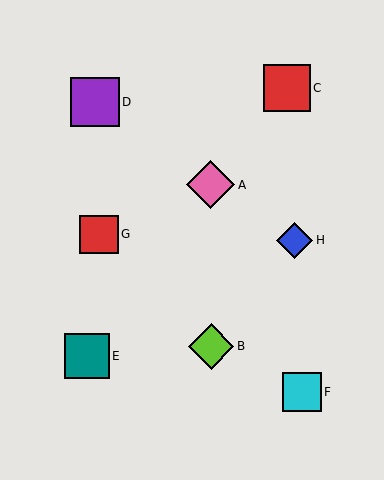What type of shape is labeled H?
Shape H is a blue diamond.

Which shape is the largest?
The purple square (labeled D) is the largest.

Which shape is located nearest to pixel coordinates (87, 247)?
The red square (labeled G) at (99, 234) is nearest to that location.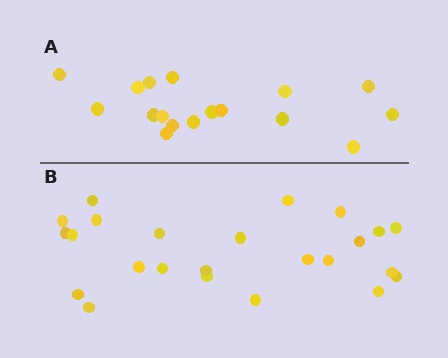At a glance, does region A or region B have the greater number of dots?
Region B (the bottom region) has more dots.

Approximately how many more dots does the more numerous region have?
Region B has roughly 8 or so more dots than region A.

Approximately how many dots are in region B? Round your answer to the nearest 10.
About 20 dots. (The exact count is 24, which rounds to 20.)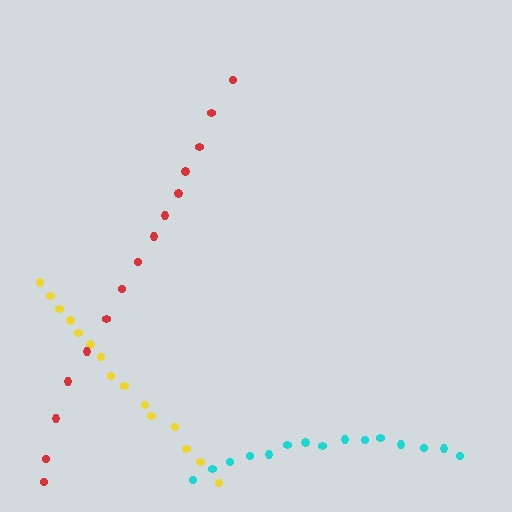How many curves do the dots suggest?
There are 3 distinct paths.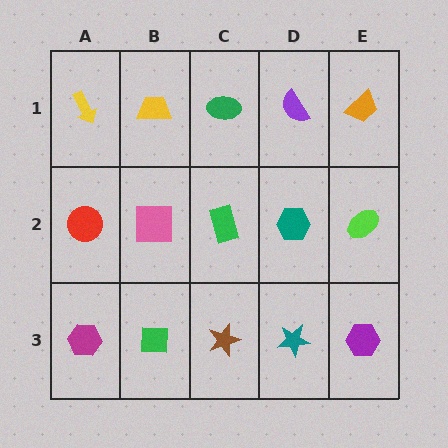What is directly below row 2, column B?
A green square.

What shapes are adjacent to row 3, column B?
A pink square (row 2, column B), a magenta hexagon (row 3, column A), a brown star (row 3, column C).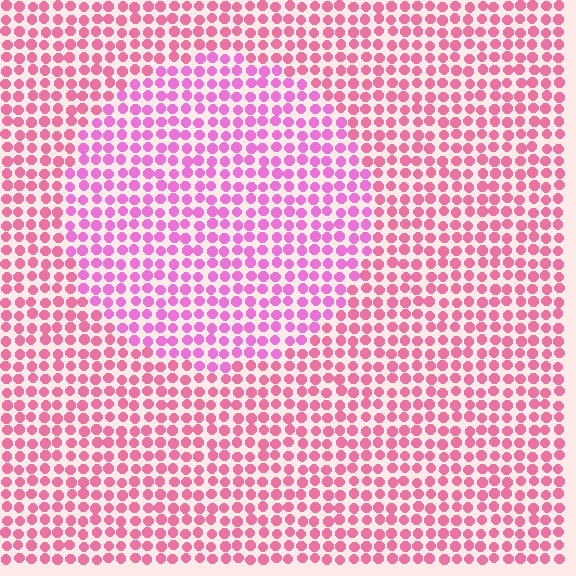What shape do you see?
I see a circle.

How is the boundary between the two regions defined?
The boundary is defined purely by a slight shift in hue (about 26 degrees). Spacing, size, and orientation are identical on both sides.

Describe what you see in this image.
The image is filled with small pink elements in a uniform arrangement. A circle-shaped region is visible where the elements are tinted to a slightly different hue, forming a subtle color boundary.